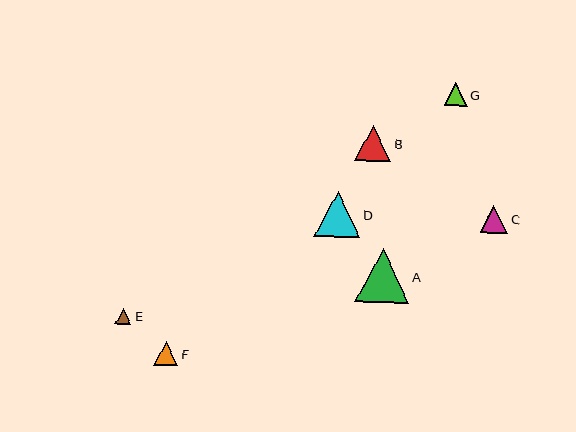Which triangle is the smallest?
Triangle E is the smallest with a size of approximately 16 pixels.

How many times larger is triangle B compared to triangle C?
Triangle B is approximately 1.3 times the size of triangle C.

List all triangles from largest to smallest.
From largest to smallest: A, D, B, C, F, G, E.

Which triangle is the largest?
Triangle A is the largest with a size of approximately 54 pixels.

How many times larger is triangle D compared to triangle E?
Triangle D is approximately 2.8 times the size of triangle E.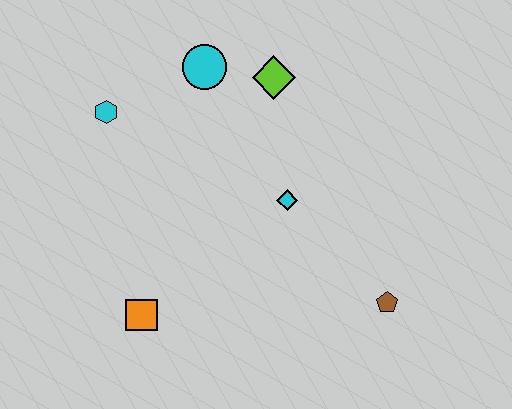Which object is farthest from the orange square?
The lime diamond is farthest from the orange square.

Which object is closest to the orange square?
The cyan diamond is closest to the orange square.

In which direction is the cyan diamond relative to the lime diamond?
The cyan diamond is below the lime diamond.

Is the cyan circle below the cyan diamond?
No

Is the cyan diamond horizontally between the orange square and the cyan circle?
No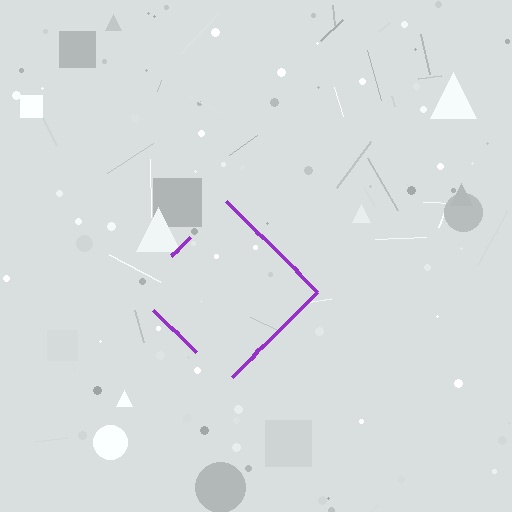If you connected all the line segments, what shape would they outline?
They would outline a diamond.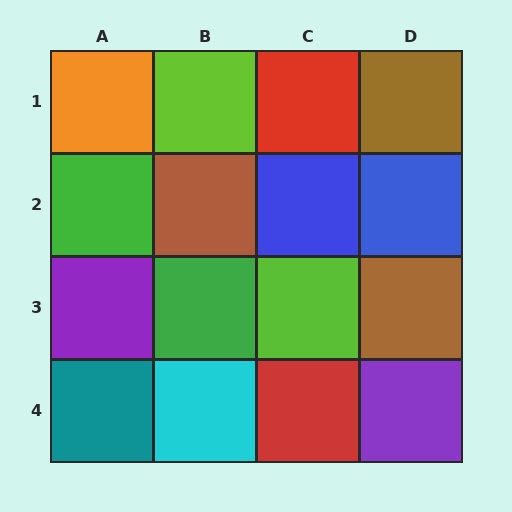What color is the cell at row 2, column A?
Green.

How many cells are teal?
1 cell is teal.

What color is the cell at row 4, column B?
Cyan.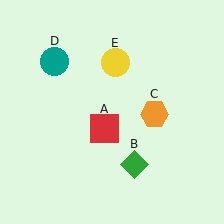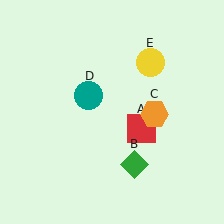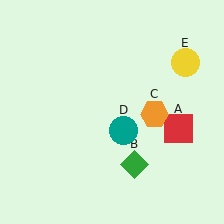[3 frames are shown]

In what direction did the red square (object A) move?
The red square (object A) moved right.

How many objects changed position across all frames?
3 objects changed position: red square (object A), teal circle (object D), yellow circle (object E).